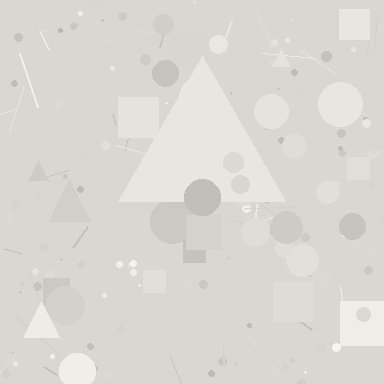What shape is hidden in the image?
A triangle is hidden in the image.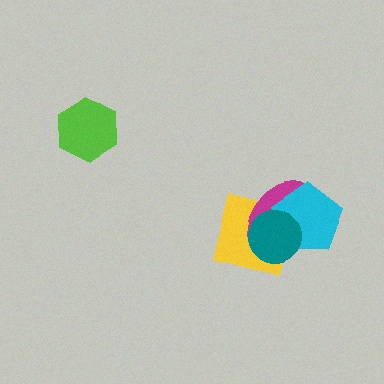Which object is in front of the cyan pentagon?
The teal circle is in front of the cyan pentagon.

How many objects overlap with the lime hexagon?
0 objects overlap with the lime hexagon.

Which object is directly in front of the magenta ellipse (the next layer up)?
The cyan pentagon is directly in front of the magenta ellipse.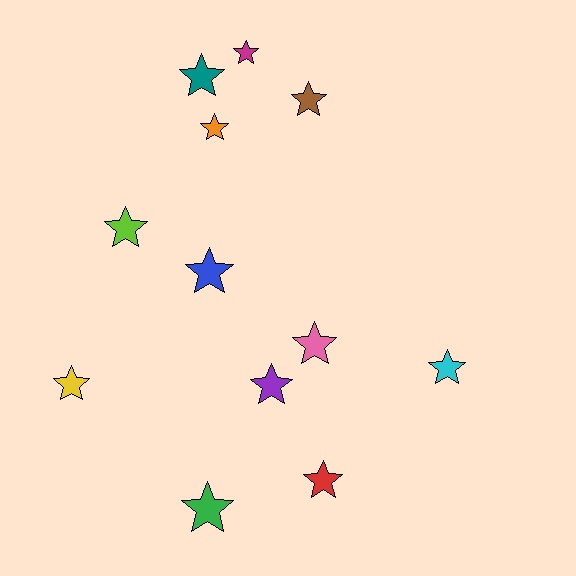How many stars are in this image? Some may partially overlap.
There are 12 stars.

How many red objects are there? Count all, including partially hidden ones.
There is 1 red object.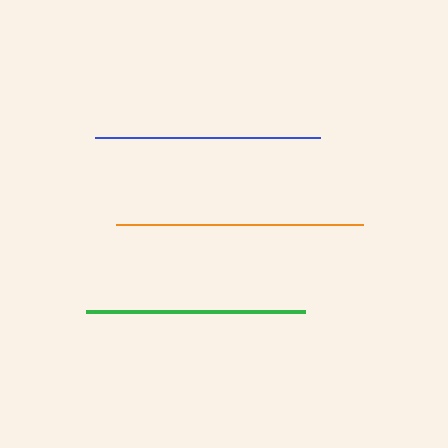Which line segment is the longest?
The orange line is the longest at approximately 247 pixels.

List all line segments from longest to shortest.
From longest to shortest: orange, blue, green.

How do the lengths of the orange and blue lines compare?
The orange and blue lines are approximately the same length.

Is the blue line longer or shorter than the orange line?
The orange line is longer than the blue line.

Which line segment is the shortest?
The green line is the shortest at approximately 219 pixels.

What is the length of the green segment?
The green segment is approximately 219 pixels long.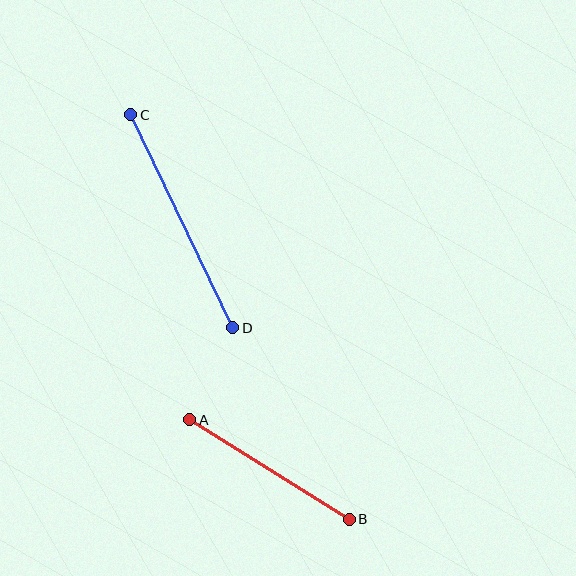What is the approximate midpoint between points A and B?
The midpoint is at approximately (269, 470) pixels.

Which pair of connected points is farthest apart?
Points C and D are farthest apart.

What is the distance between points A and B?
The distance is approximately 188 pixels.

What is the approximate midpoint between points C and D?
The midpoint is at approximately (182, 221) pixels.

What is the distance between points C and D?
The distance is approximately 236 pixels.